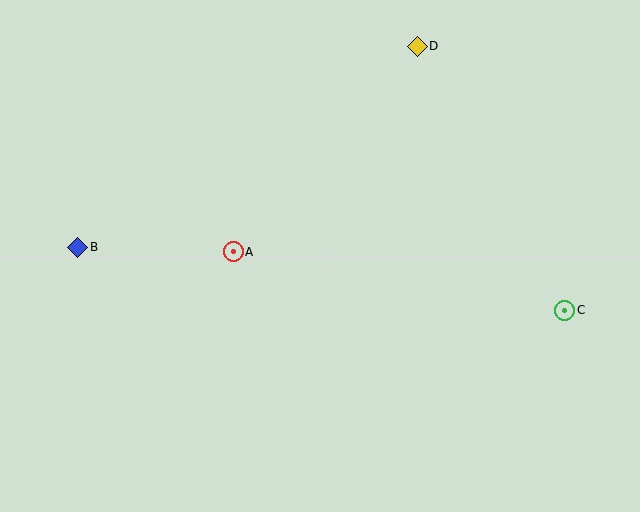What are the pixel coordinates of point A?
Point A is at (233, 252).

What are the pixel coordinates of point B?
Point B is at (78, 247).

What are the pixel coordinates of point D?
Point D is at (417, 46).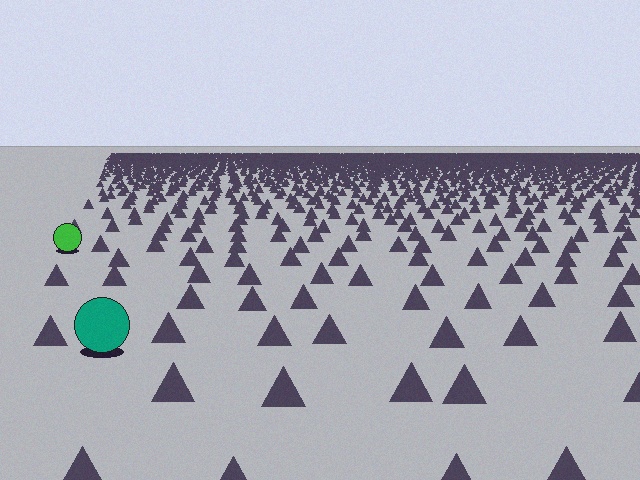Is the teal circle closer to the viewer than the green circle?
Yes. The teal circle is closer — you can tell from the texture gradient: the ground texture is coarser near it.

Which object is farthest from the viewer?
The green circle is farthest from the viewer. It appears smaller and the ground texture around it is denser.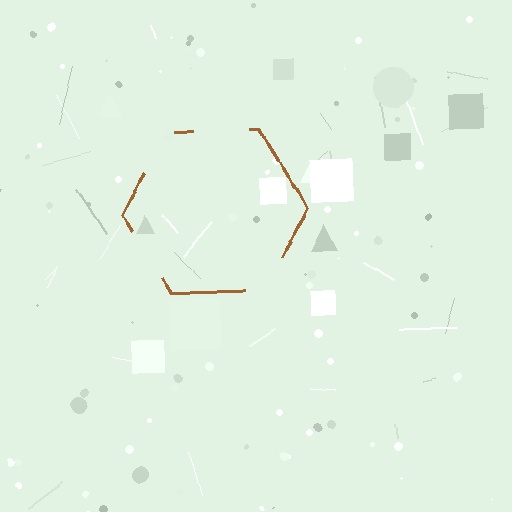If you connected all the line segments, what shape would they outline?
They would outline a hexagon.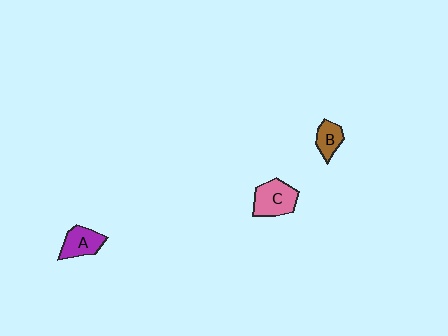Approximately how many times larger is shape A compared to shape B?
Approximately 1.3 times.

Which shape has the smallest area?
Shape B (brown).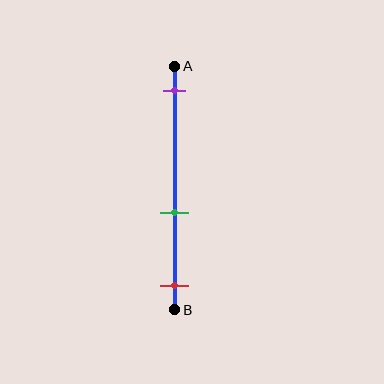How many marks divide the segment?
There are 3 marks dividing the segment.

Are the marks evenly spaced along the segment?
No, the marks are not evenly spaced.